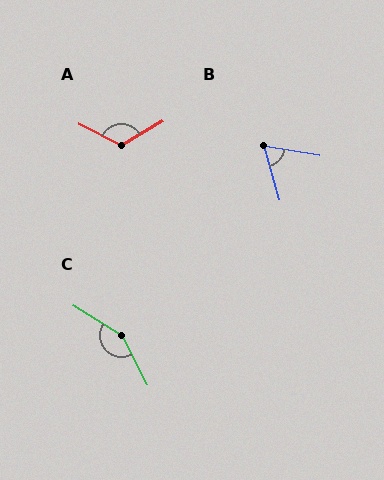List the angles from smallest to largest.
B (64°), A (122°), C (149°).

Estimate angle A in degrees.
Approximately 122 degrees.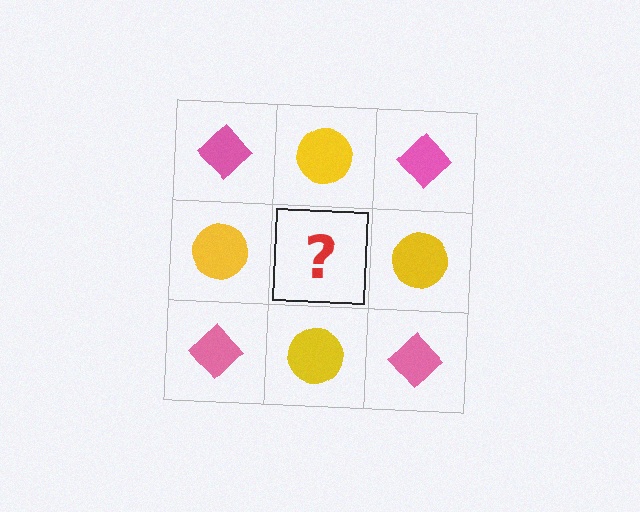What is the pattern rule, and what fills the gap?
The rule is that it alternates pink diamond and yellow circle in a checkerboard pattern. The gap should be filled with a pink diamond.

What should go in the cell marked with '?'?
The missing cell should contain a pink diamond.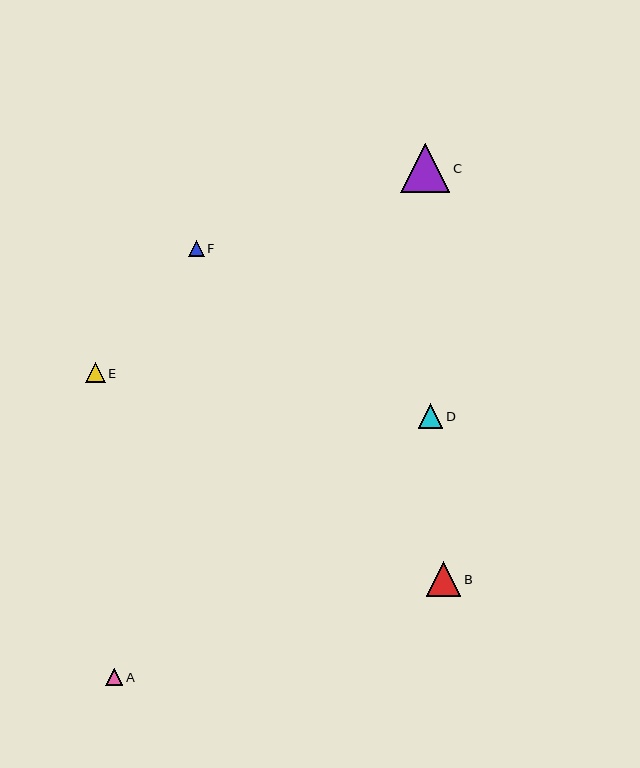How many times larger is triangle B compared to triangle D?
Triangle B is approximately 1.4 times the size of triangle D.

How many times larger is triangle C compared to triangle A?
Triangle C is approximately 2.9 times the size of triangle A.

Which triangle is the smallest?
Triangle F is the smallest with a size of approximately 16 pixels.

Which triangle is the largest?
Triangle C is the largest with a size of approximately 49 pixels.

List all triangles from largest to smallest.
From largest to smallest: C, B, D, E, A, F.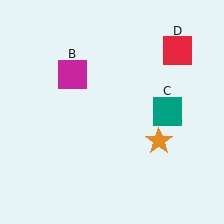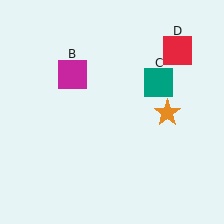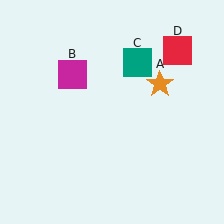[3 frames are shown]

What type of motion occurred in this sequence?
The orange star (object A), teal square (object C) rotated counterclockwise around the center of the scene.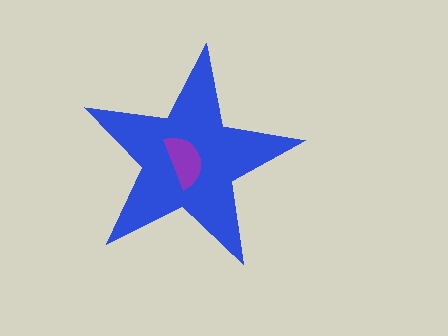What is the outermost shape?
The blue star.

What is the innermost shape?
The purple semicircle.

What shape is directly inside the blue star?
The purple semicircle.